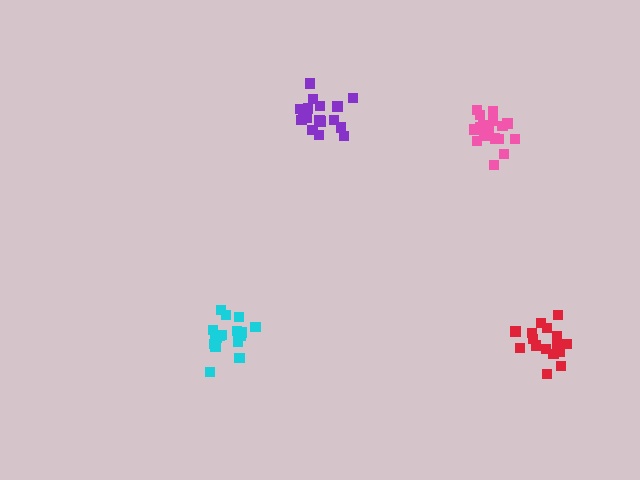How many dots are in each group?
Group 1: 19 dots, Group 2: 16 dots, Group 3: 18 dots, Group 4: 18 dots (71 total).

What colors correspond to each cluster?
The clusters are colored: purple, red, cyan, pink.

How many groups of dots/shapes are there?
There are 4 groups.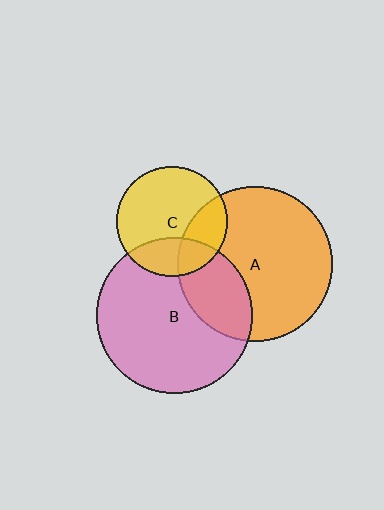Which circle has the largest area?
Circle B (pink).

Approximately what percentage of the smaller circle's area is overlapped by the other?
Approximately 25%.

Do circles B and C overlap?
Yes.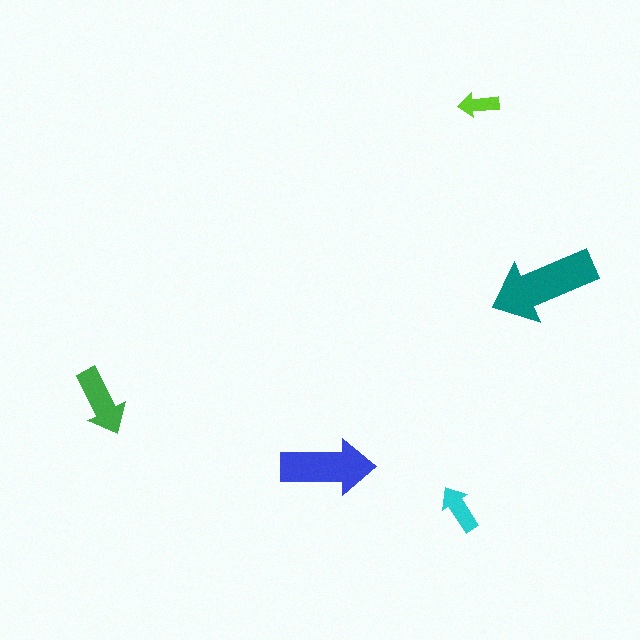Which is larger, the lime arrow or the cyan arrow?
The cyan one.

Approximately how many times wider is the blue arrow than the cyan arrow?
About 2 times wider.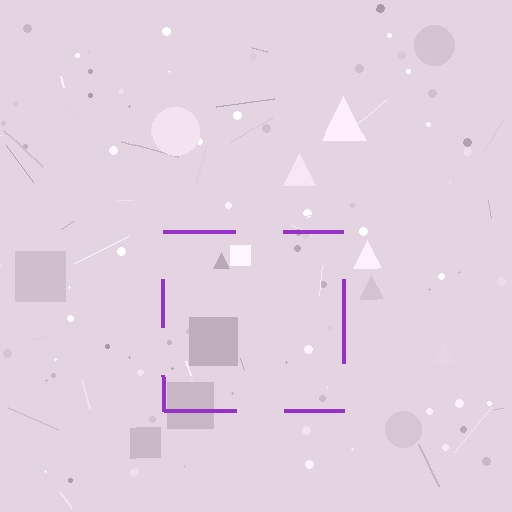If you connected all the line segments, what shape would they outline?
They would outline a square.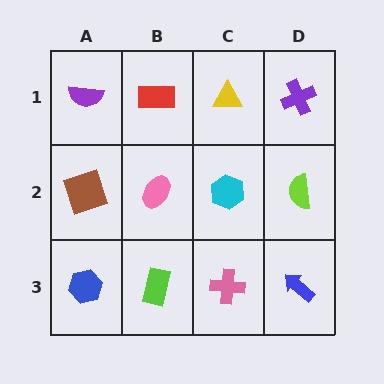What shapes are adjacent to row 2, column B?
A red rectangle (row 1, column B), a lime rectangle (row 3, column B), a brown square (row 2, column A), a cyan hexagon (row 2, column C).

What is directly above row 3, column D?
A lime semicircle.